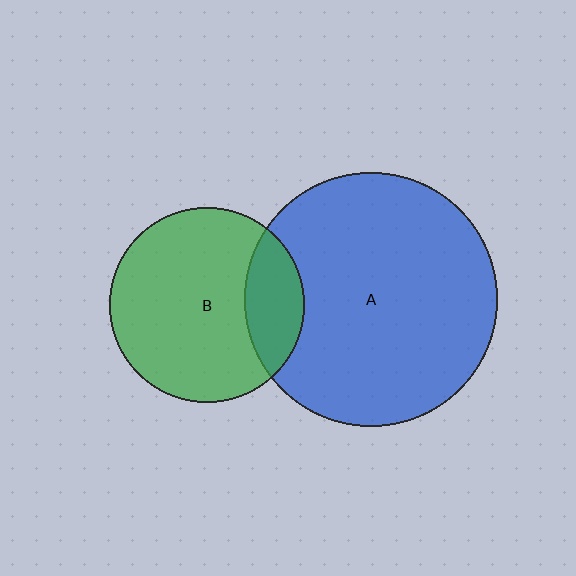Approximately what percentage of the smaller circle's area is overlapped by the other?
Approximately 20%.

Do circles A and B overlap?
Yes.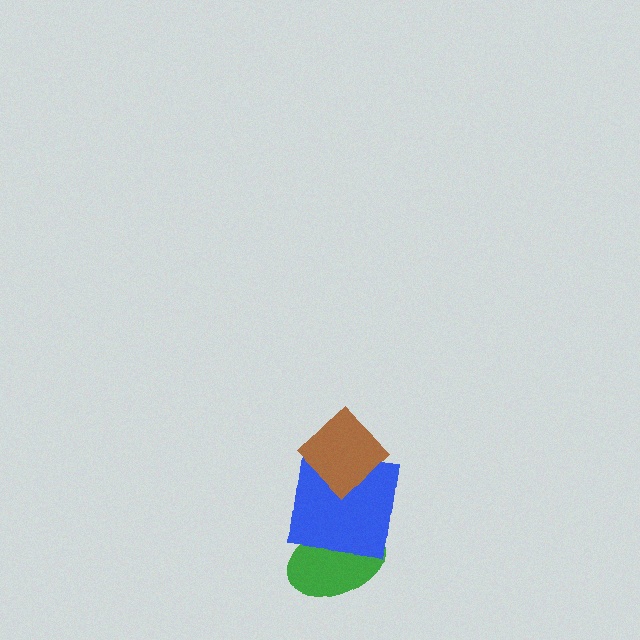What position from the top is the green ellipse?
The green ellipse is 3rd from the top.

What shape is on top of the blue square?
The brown diamond is on top of the blue square.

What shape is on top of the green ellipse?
The blue square is on top of the green ellipse.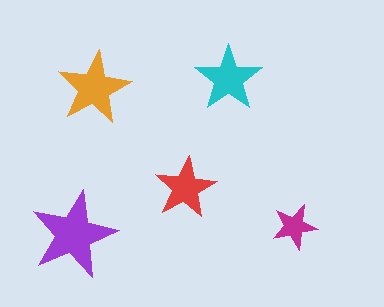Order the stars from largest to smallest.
the purple one, the orange one, the cyan one, the red one, the magenta one.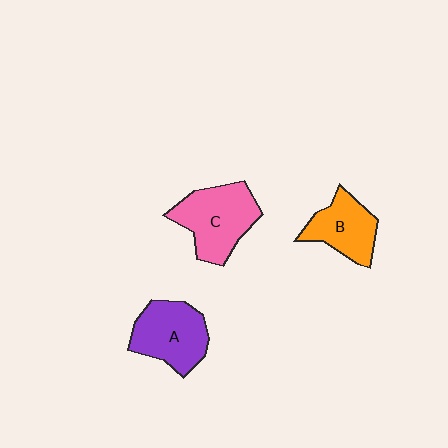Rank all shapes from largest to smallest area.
From largest to smallest: C (pink), A (purple), B (orange).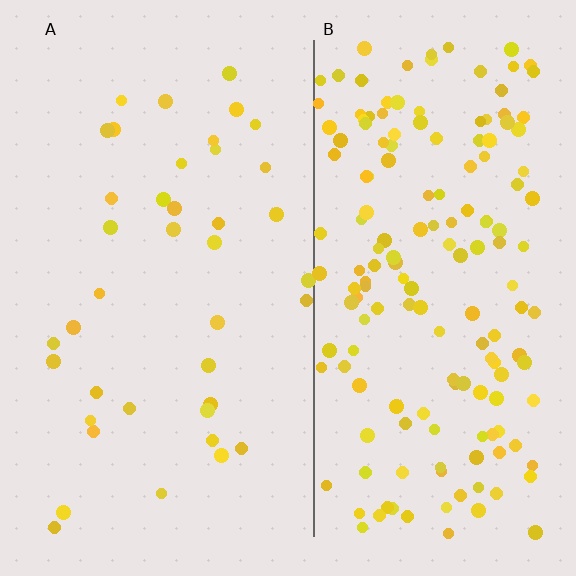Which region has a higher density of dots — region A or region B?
B (the right).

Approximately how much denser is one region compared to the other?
Approximately 4.3× — region B over region A.